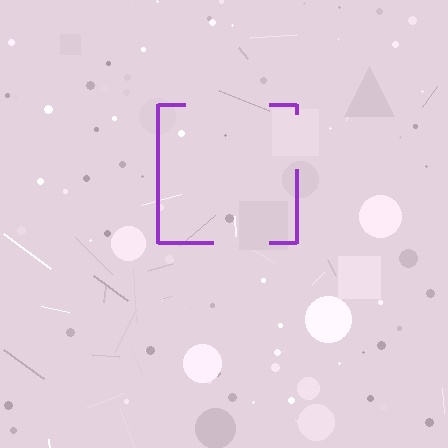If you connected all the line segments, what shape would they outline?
They would outline a square.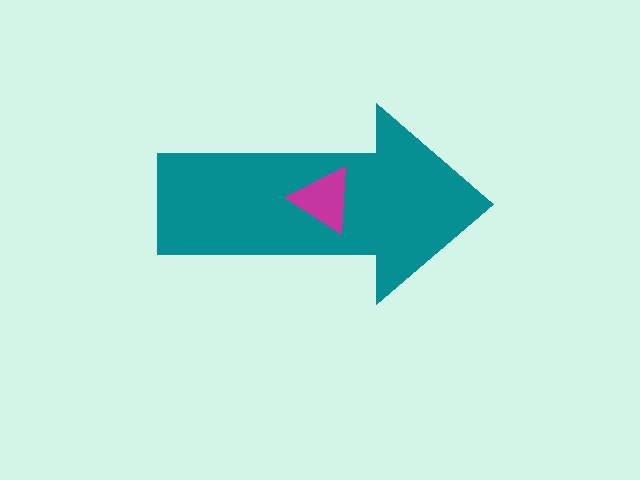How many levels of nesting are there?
2.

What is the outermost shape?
The teal arrow.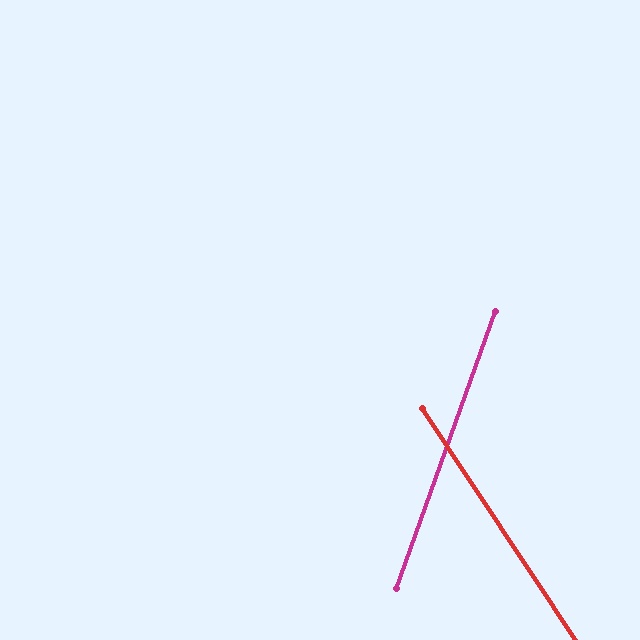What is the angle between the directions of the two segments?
Approximately 53 degrees.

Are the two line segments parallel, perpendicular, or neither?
Neither parallel nor perpendicular — they differ by about 53°.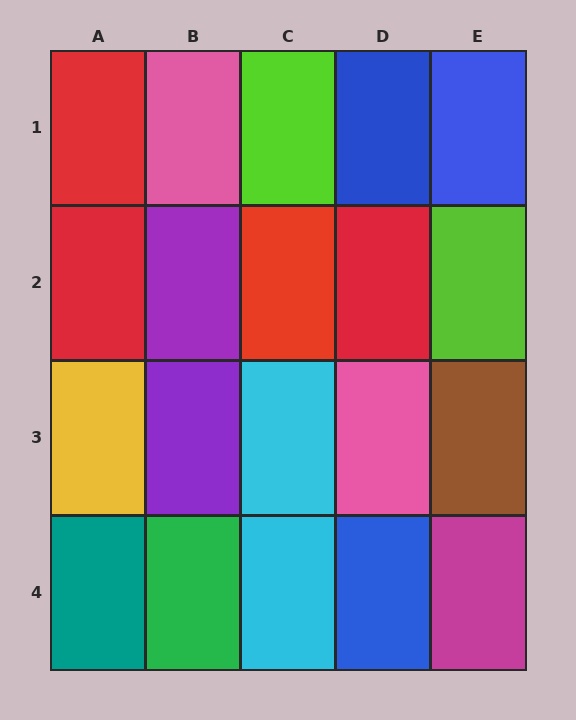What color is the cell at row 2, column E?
Lime.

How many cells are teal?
1 cell is teal.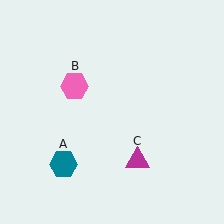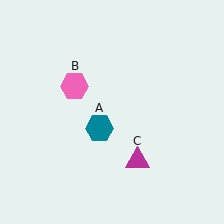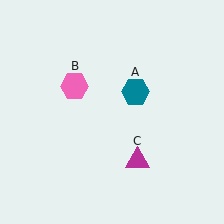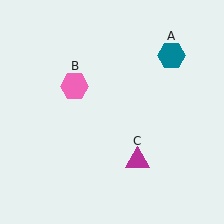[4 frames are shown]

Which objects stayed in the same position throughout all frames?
Pink hexagon (object B) and magenta triangle (object C) remained stationary.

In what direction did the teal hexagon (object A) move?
The teal hexagon (object A) moved up and to the right.